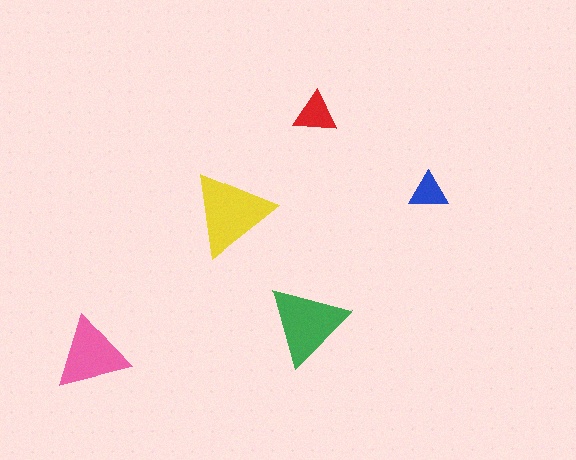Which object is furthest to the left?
The pink triangle is leftmost.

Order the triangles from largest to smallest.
the yellow one, the green one, the pink one, the red one, the blue one.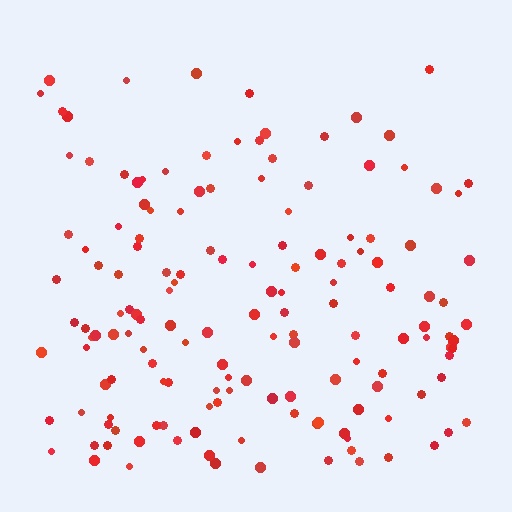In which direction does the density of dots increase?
From top to bottom, with the bottom side densest.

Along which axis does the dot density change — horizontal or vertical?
Vertical.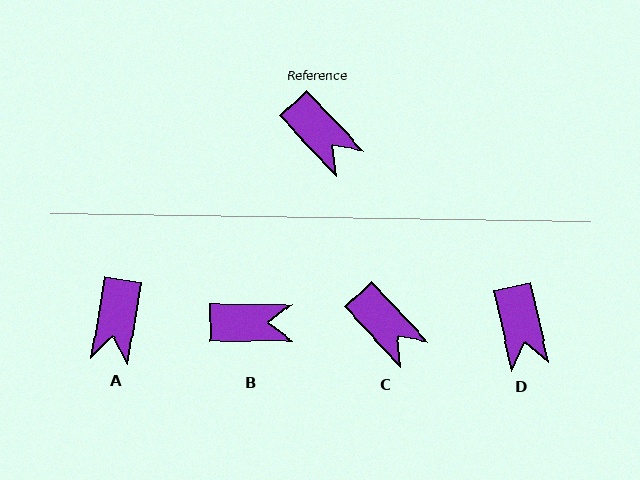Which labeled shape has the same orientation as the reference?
C.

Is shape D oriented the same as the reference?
No, it is off by about 31 degrees.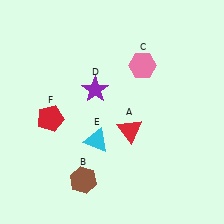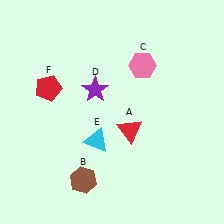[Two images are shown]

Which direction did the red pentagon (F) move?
The red pentagon (F) moved up.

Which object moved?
The red pentagon (F) moved up.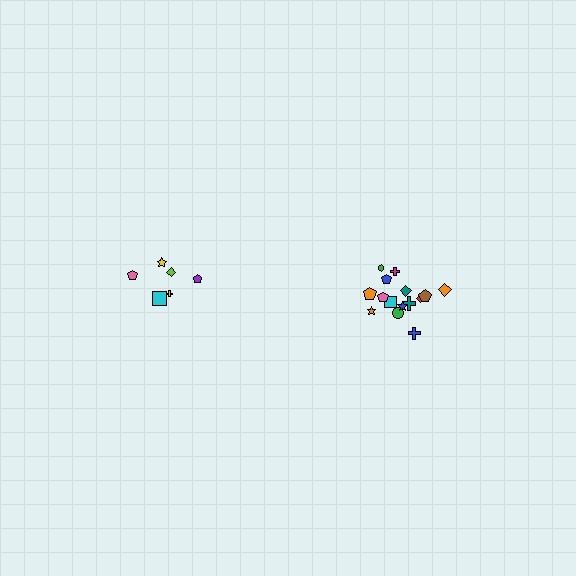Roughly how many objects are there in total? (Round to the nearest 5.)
Roughly 20 objects in total.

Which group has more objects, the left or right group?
The right group.